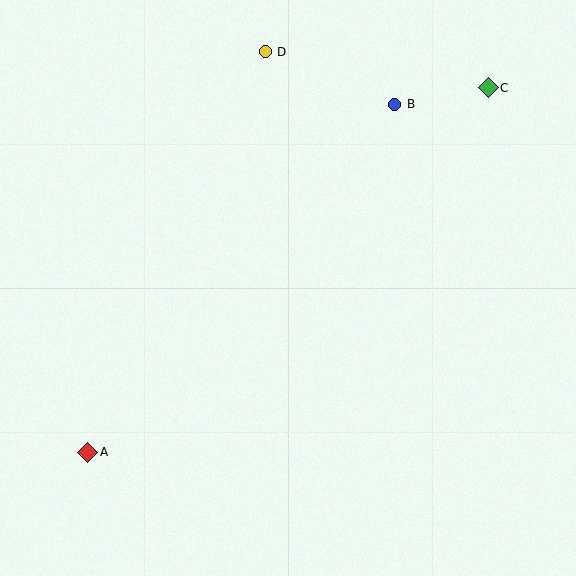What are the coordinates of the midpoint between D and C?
The midpoint between D and C is at (377, 70).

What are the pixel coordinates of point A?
Point A is at (87, 452).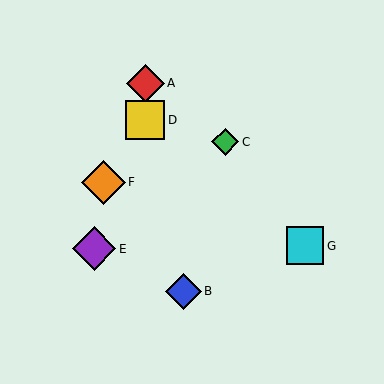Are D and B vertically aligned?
No, D is at x≈145 and B is at x≈183.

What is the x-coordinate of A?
Object A is at x≈145.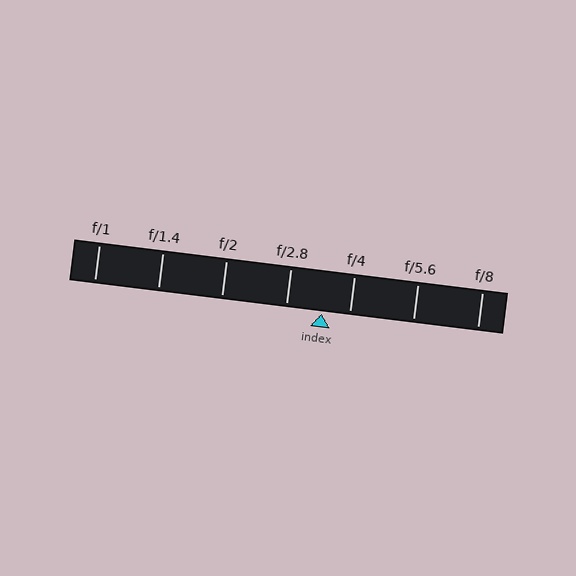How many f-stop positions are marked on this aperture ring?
There are 7 f-stop positions marked.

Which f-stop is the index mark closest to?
The index mark is closest to f/4.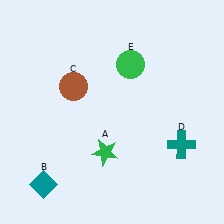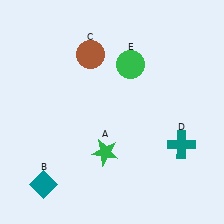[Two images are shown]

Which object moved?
The brown circle (C) moved up.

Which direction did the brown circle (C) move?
The brown circle (C) moved up.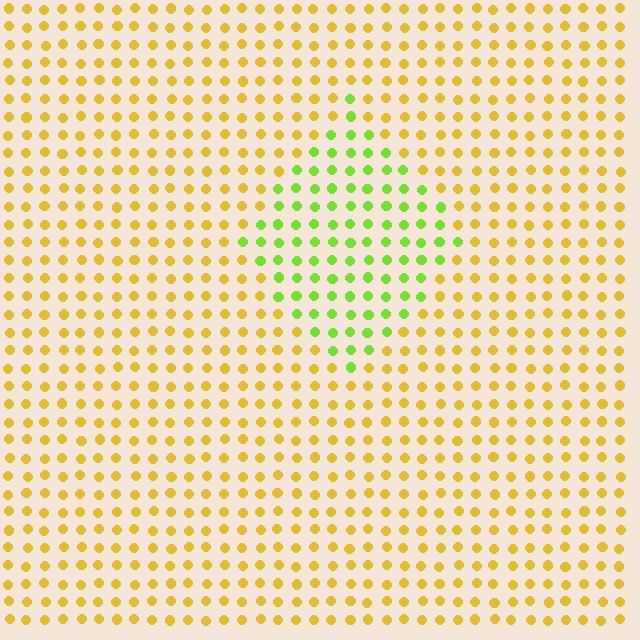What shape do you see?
I see a diamond.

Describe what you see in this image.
The image is filled with small yellow elements in a uniform arrangement. A diamond-shaped region is visible where the elements are tinted to a slightly different hue, forming a subtle color boundary.